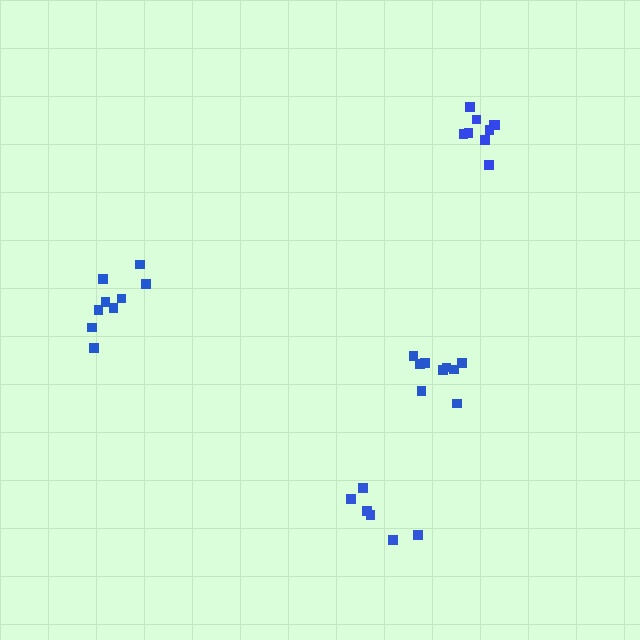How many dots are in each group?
Group 1: 9 dots, Group 2: 9 dots, Group 3: 9 dots, Group 4: 6 dots (33 total).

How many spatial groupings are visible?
There are 4 spatial groupings.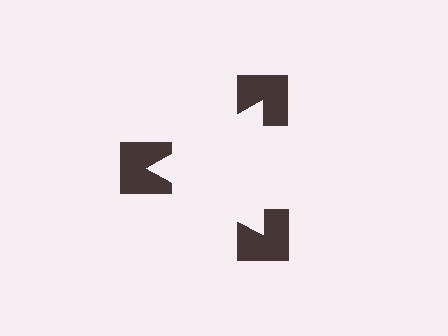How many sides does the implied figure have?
3 sides.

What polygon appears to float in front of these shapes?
An illusory triangle — its edges are inferred from the aligned wedge cuts in the notched squares, not physically drawn.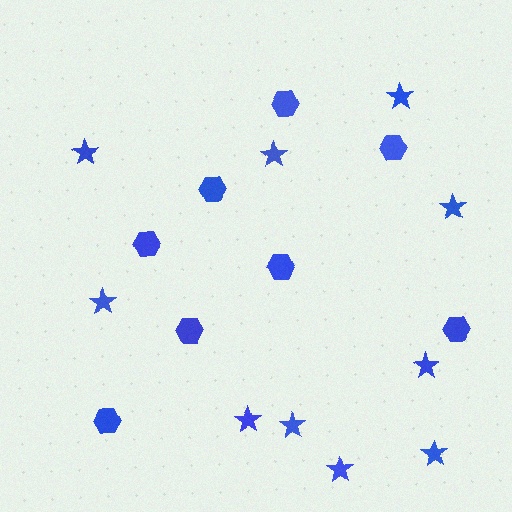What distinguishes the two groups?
There are 2 groups: one group of hexagons (8) and one group of stars (10).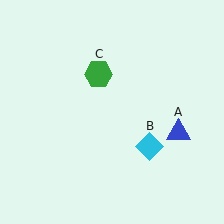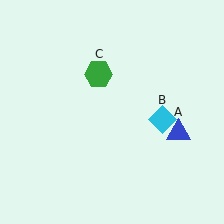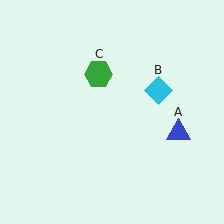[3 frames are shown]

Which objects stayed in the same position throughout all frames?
Blue triangle (object A) and green hexagon (object C) remained stationary.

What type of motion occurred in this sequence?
The cyan diamond (object B) rotated counterclockwise around the center of the scene.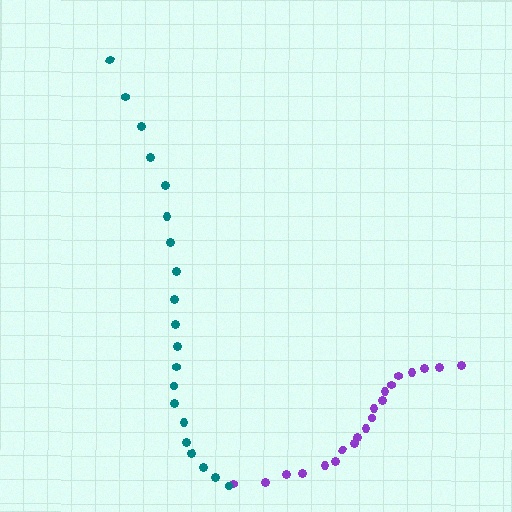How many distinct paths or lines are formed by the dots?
There are 2 distinct paths.